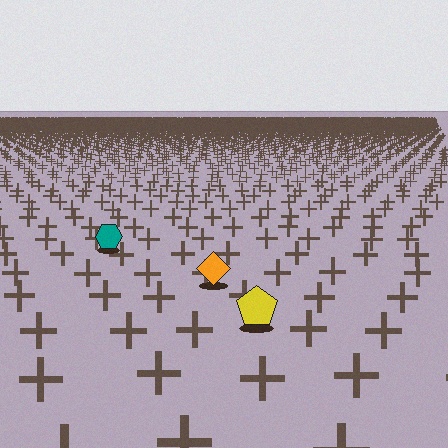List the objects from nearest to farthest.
From nearest to farthest: the yellow pentagon, the orange diamond, the teal hexagon.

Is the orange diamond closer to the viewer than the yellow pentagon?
No. The yellow pentagon is closer — you can tell from the texture gradient: the ground texture is coarser near it.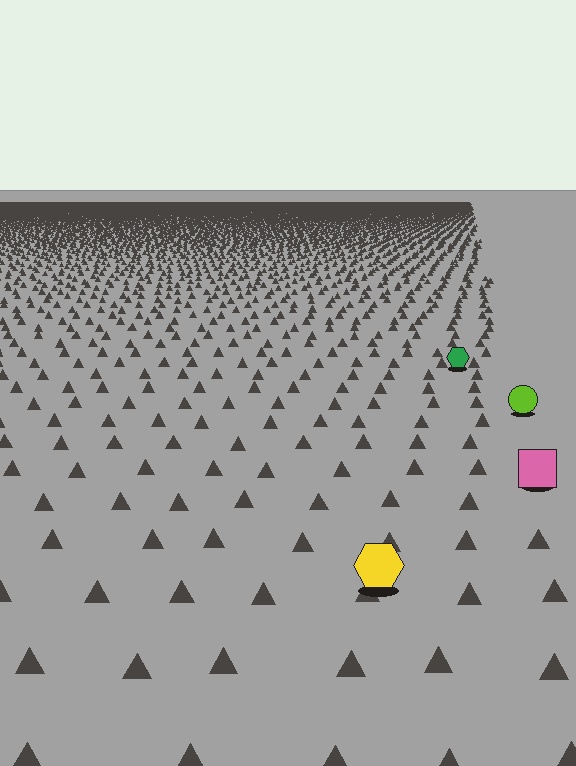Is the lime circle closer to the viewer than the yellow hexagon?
No. The yellow hexagon is closer — you can tell from the texture gradient: the ground texture is coarser near it.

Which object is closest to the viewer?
The yellow hexagon is closest. The texture marks near it are larger and more spread out.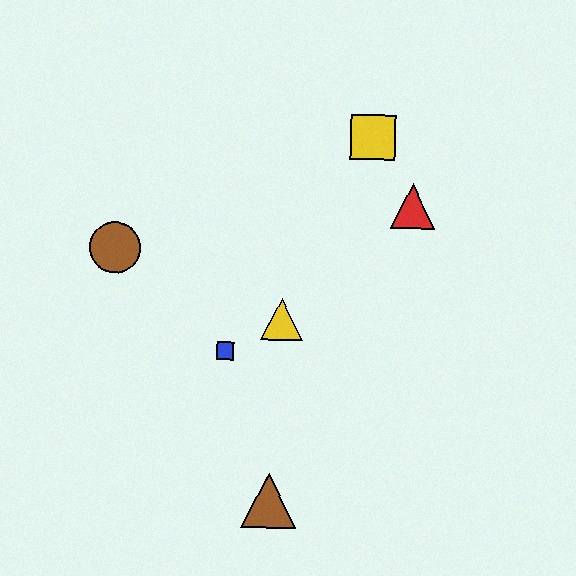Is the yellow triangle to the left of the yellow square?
Yes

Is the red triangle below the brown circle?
No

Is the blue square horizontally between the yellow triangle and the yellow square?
No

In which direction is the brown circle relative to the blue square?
The brown circle is to the left of the blue square.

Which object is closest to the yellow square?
The red triangle is closest to the yellow square.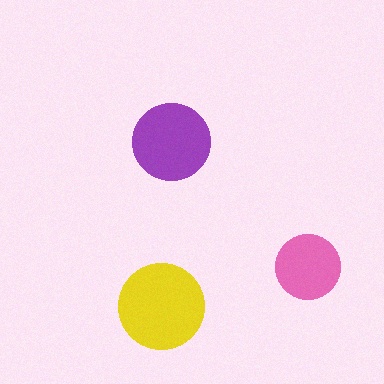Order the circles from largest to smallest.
the yellow one, the purple one, the pink one.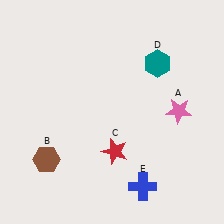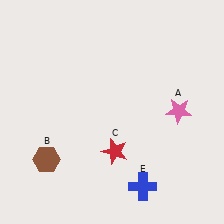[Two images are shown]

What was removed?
The teal hexagon (D) was removed in Image 2.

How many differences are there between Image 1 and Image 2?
There is 1 difference between the two images.